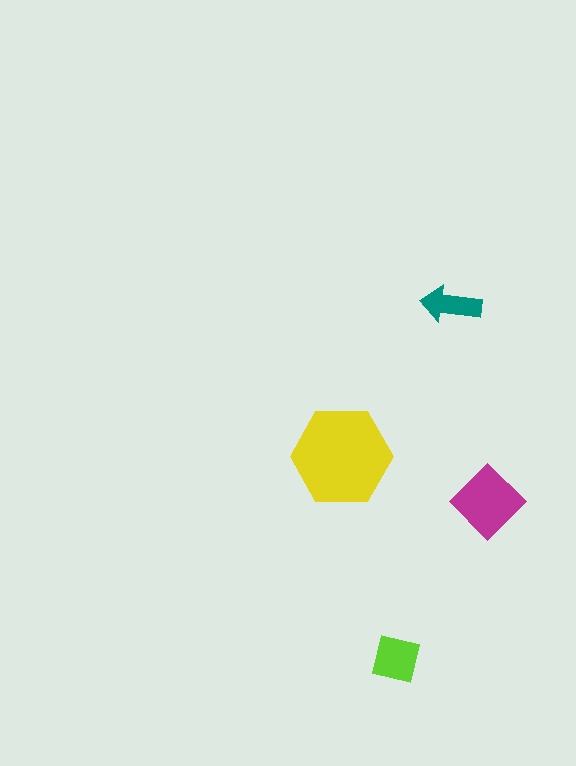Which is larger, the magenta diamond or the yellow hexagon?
The yellow hexagon.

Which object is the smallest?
The teal arrow.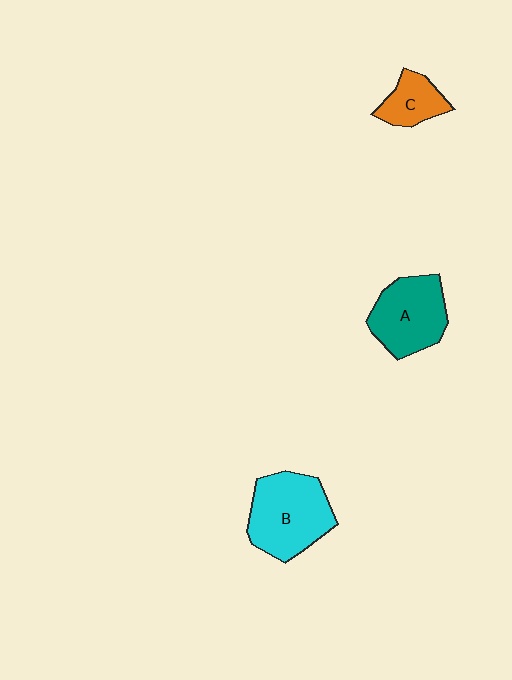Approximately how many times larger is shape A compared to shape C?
Approximately 1.8 times.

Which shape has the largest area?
Shape B (cyan).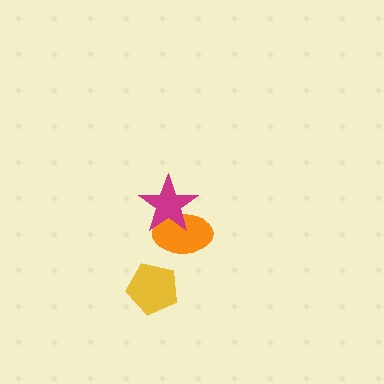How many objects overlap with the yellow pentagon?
0 objects overlap with the yellow pentagon.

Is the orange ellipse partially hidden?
Yes, it is partially covered by another shape.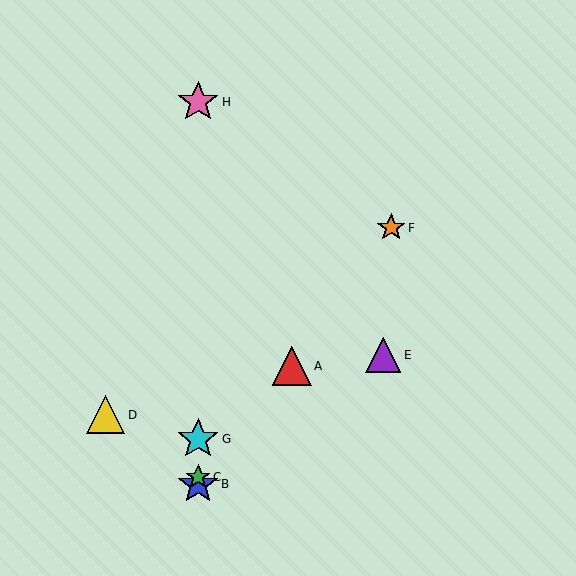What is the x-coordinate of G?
Object G is at x≈198.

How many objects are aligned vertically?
4 objects (B, C, G, H) are aligned vertically.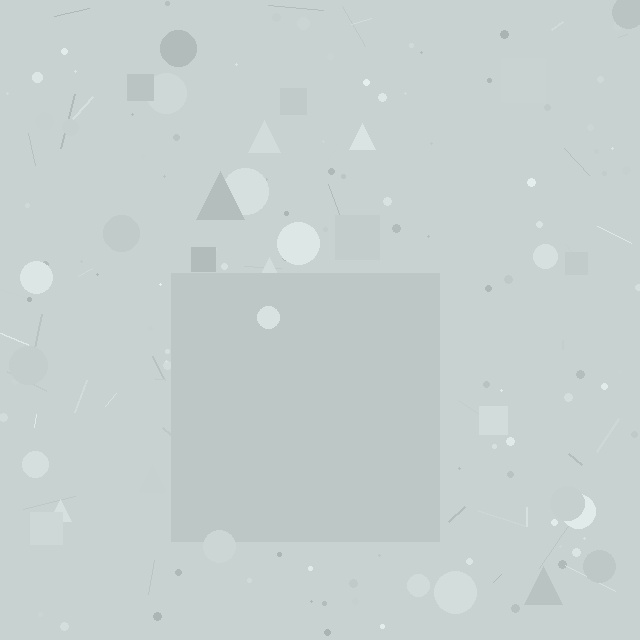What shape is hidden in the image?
A square is hidden in the image.